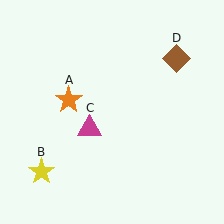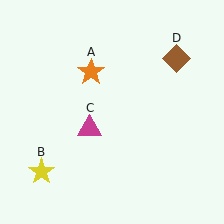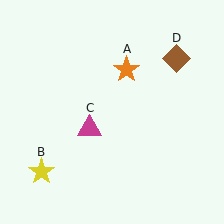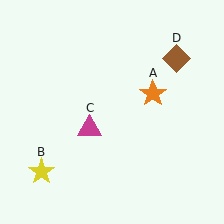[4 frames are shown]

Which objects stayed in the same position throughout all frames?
Yellow star (object B) and magenta triangle (object C) and brown diamond (object D) remained stationary.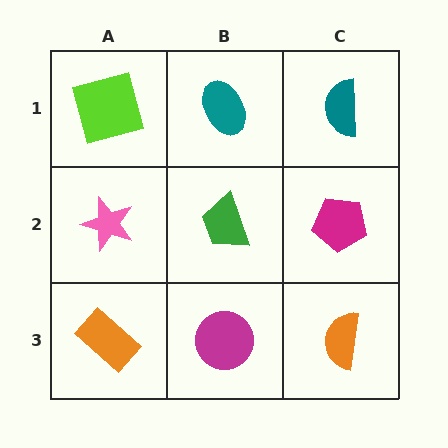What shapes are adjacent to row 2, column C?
A teal semicircle (row 1, column C), an orange semicircle (row 3, column C), a green trapezoid (row 2, column B).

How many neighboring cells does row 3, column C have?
2.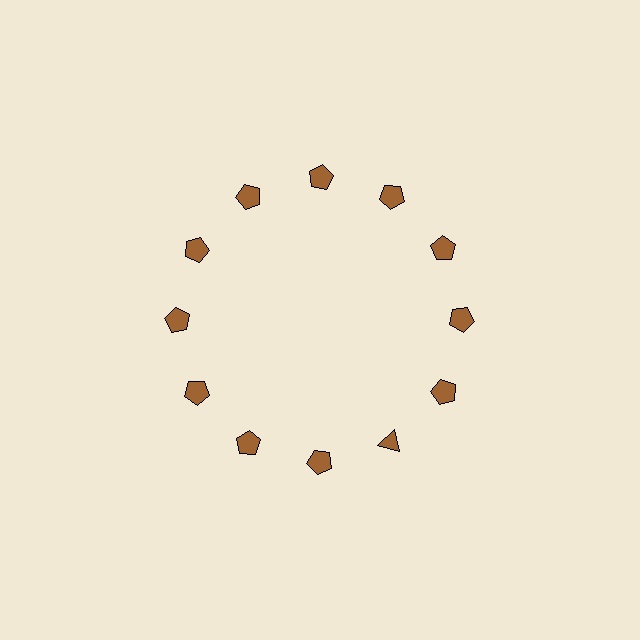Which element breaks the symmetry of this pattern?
The brown triangle at roughly the 5 o'clock position breaks the symmetry. All other shapes are brown pentagons.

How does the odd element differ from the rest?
It has a different shape: triangle instead of pentagon.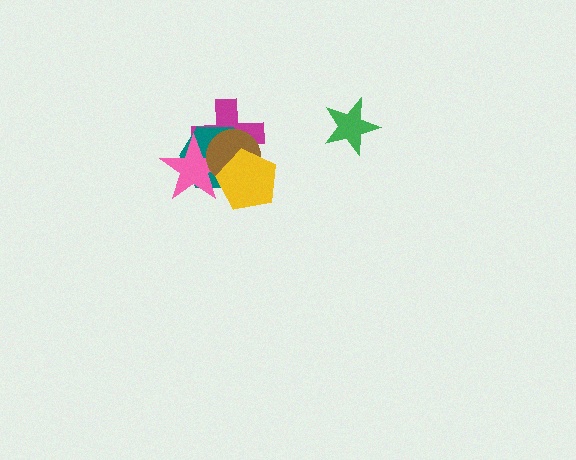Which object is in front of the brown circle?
The yellow pentagon is in front of the brown circle.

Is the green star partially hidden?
No, no other shape covers it.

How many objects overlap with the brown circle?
4 objects overlap with the brown circle.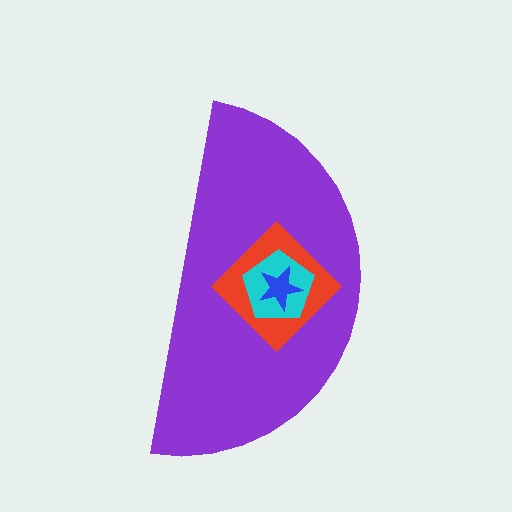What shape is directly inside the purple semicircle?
The red diamond.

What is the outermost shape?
The purple semicircle.